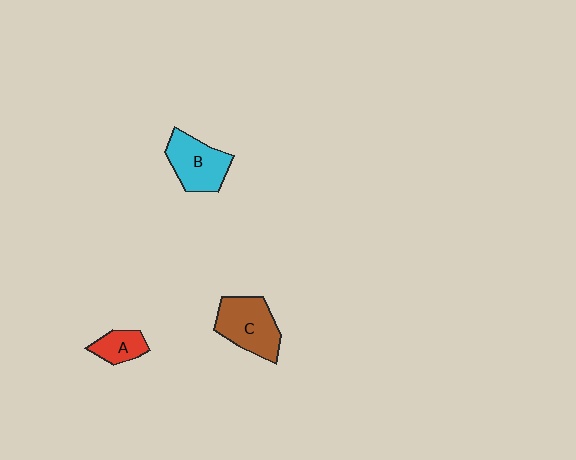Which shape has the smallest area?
Shape A (red).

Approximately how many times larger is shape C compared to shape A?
Approximately 2.0 times.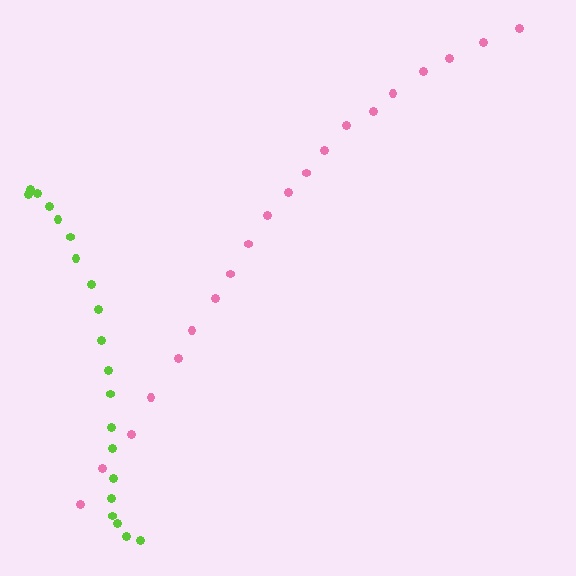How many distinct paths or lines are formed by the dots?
There are 2 distinct paths.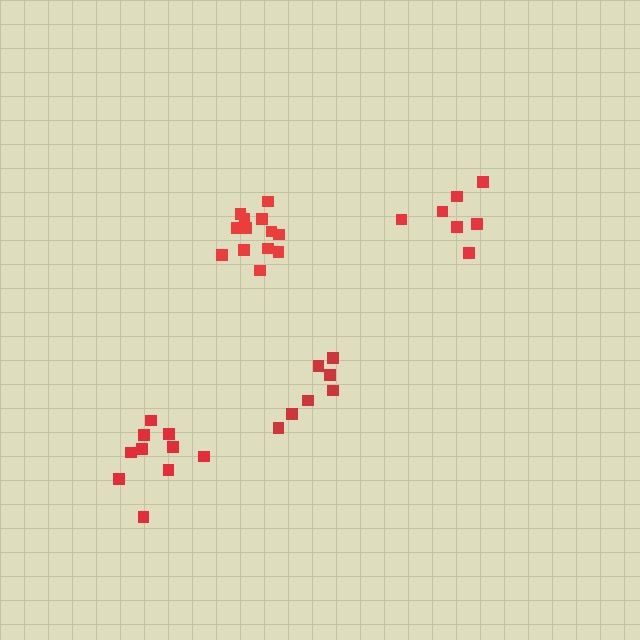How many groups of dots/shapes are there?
There are 4 groups.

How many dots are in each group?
Group 1: 13 dots, Group 2: 7 dots, Group 3: 7 dots, Group 4: 10 dots (37 total).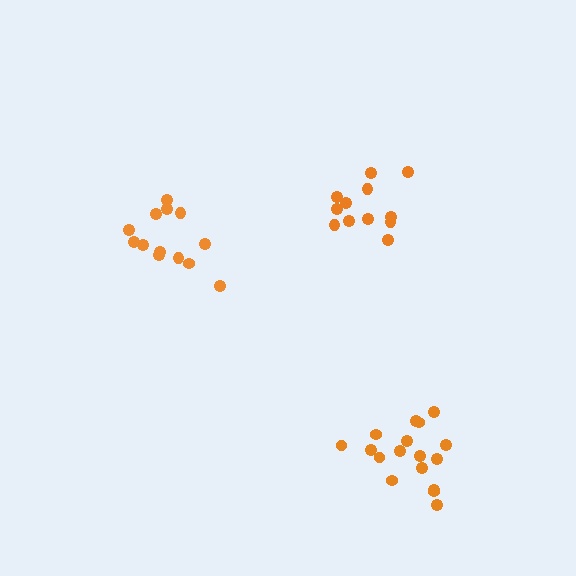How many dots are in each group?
Group 1: 13 dots, Group 2: 12 dots, Group 3: 17 dots (42 total).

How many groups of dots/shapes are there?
There are 3 groups.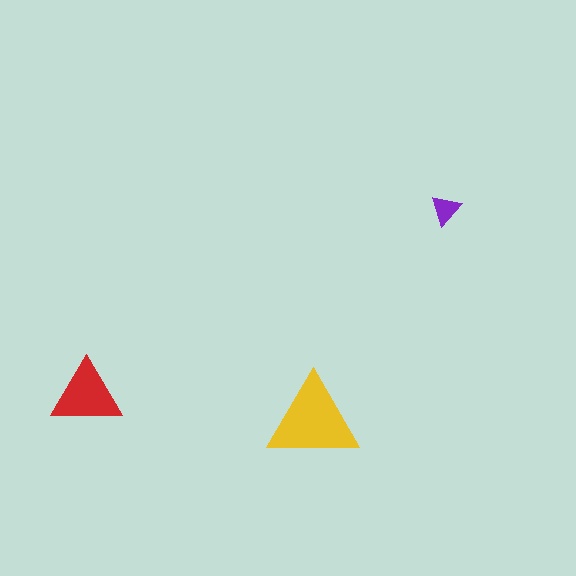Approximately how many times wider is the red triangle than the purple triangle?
About 2.5 times wider.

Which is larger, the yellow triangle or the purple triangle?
The yellow one.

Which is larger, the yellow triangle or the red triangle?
The yellow one.